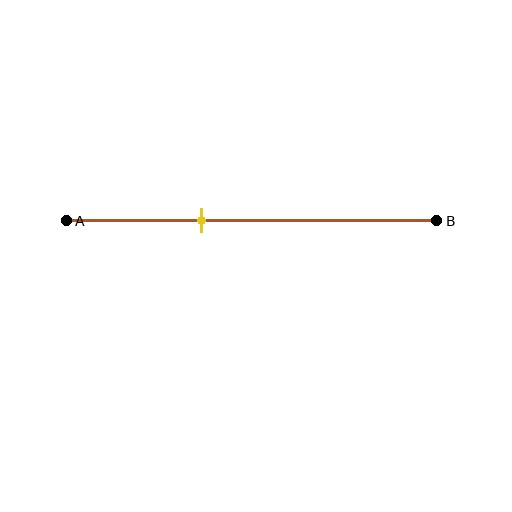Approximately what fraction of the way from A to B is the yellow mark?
The yellow mark is approximately 35% of the way from A to B.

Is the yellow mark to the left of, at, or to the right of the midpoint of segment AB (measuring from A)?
The yellow mark is to the left of the midpoint of segment AB.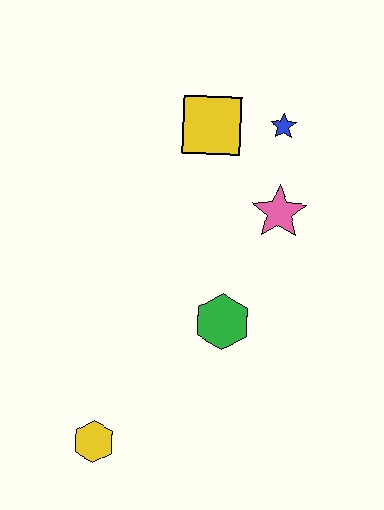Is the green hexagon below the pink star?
Yes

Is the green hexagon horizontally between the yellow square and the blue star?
Yes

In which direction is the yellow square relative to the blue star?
The yellow square is to the left of the blue star.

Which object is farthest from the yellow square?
The yellow hexagon is farthest from the yellow square.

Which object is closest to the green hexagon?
The pink star is closest to the green hexagon.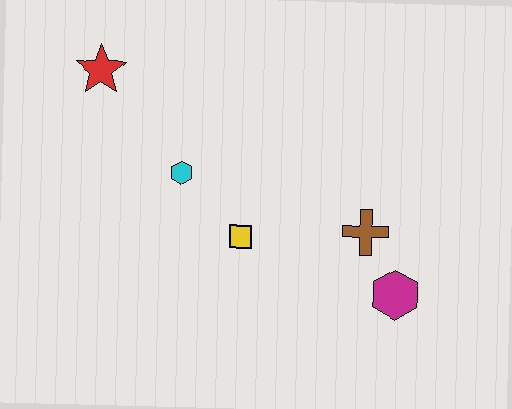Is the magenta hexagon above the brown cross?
No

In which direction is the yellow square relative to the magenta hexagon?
The yellow square is to the left of the magenta hexagon.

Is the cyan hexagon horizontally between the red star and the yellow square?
Yes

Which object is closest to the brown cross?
The magenta hexagon is closest to the brown cross.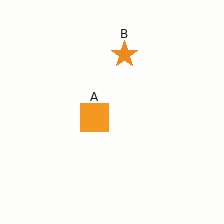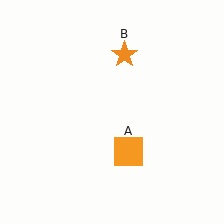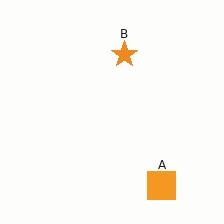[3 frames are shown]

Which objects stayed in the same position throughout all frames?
Orange star (object B) remained stationary.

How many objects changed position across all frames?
1 object changed position: orange square (object A).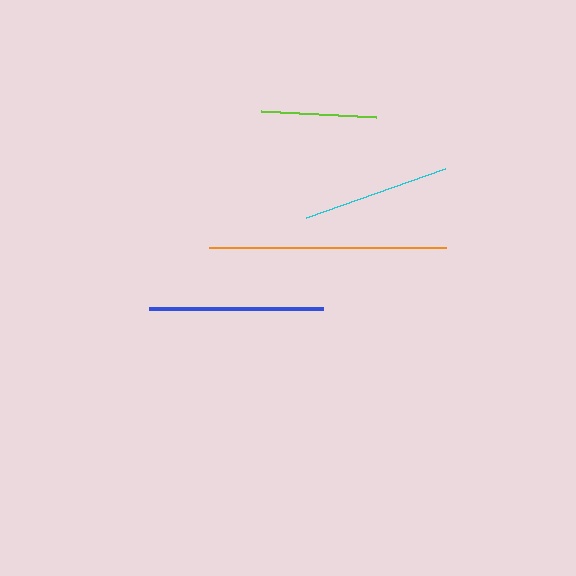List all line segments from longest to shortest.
From longest to shortest: orange, blue, cyan, lime.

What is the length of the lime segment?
The lime segment is approximately 115 pixels long.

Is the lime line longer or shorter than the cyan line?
The cyan line is longer than the lime line.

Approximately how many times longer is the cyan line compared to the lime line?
The cyan line is approximately 1.3 times the length of the lime line.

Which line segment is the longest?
The orange line is the longest at approximately 236 pixels.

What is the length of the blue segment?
The blue segment is approximately 174 pixels long.